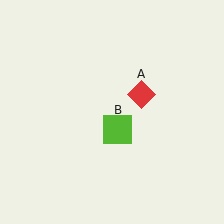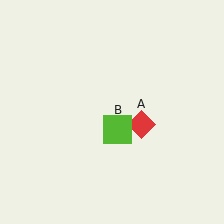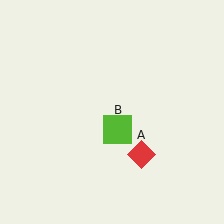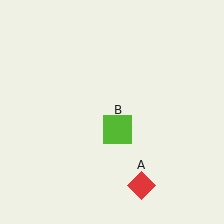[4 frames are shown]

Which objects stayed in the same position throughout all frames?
Lime square (object B) remained stationary.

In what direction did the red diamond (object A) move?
The red diamond (object A) moved down.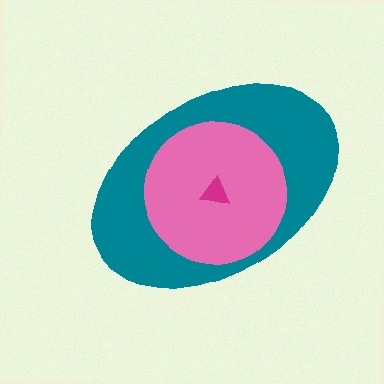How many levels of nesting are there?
3.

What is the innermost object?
The magenta triangle.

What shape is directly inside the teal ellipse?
The pink circle.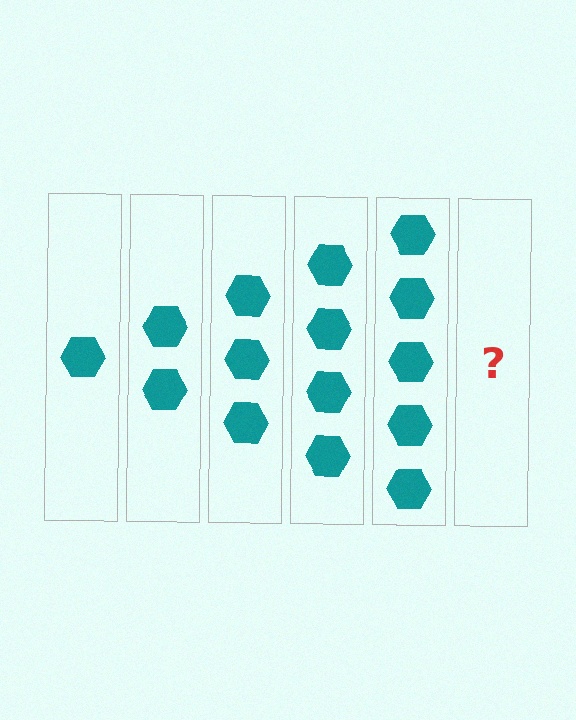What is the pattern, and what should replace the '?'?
The pattern is that each step adds one more hexagon. The '?' should be 6 hexagons.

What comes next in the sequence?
The next element should be 6 hexagons.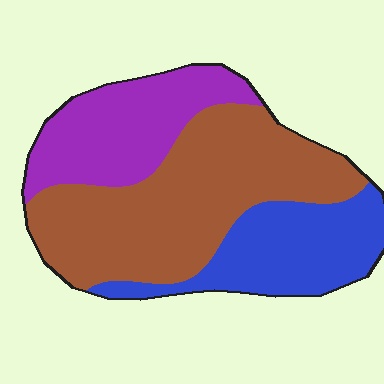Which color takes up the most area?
Brown, at roughly 50%.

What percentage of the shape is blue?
Blue covers around 25% of the shape.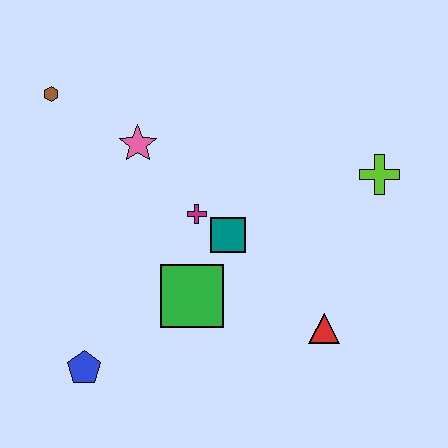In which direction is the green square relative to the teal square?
The green square is below the teal square.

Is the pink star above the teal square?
Yes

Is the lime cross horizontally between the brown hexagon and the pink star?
No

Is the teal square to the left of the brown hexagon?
No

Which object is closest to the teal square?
The magenta cross is closest to the teal square.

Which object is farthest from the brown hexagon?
The red triangle is farthest from the brown hexagon.